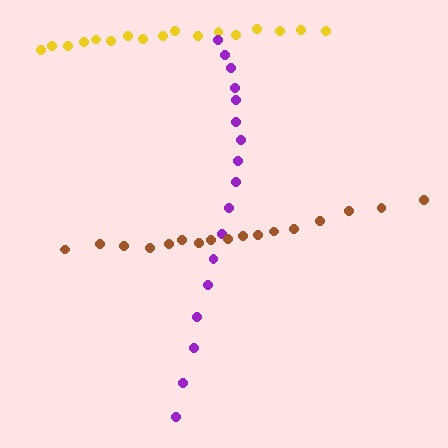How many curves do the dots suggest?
There are 3 distinct paths.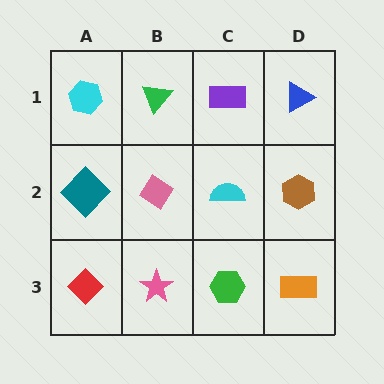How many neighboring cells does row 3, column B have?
3.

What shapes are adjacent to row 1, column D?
A brown hexagon (row 2, column D), a purple rectangle (row 1, column C).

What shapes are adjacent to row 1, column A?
A teal diamond (row 2, column A), a green triangle (row 1, column B).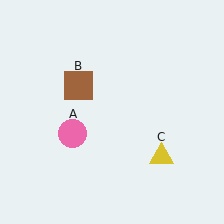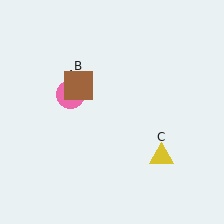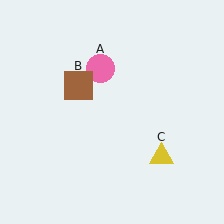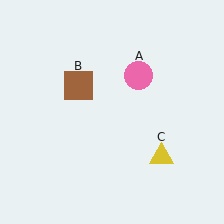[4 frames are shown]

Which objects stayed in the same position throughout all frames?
Brown square (object B) and yellow triangle (object C) remained stationary.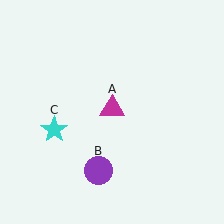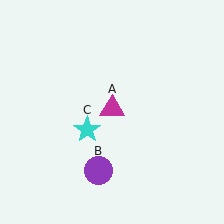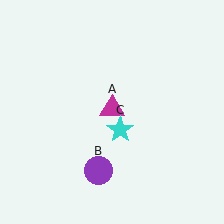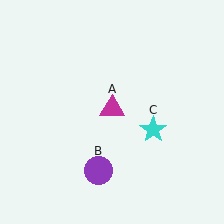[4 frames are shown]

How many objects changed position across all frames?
1 object changed position: cyan star (object C).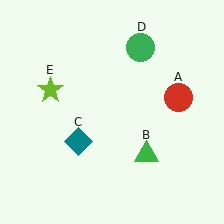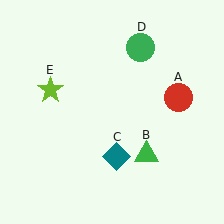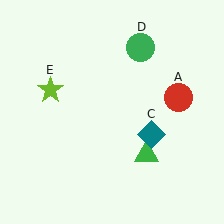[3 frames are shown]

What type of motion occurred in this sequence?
The teal diamond (object C) rotated counterclockwise around the center of the scene.